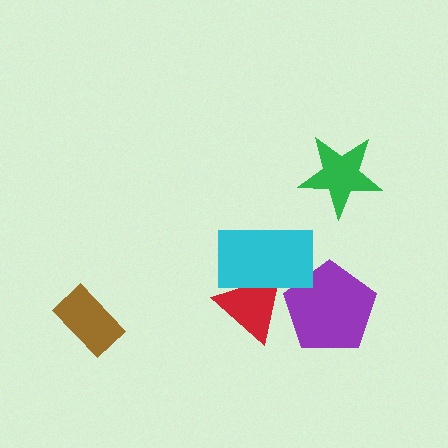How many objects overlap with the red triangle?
2 objects overlap with the red triangle.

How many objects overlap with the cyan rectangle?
2 objects overlap with the cyan rectangle.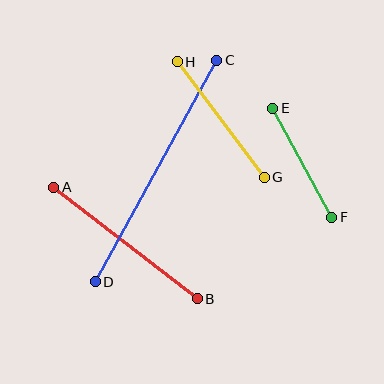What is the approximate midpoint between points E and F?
The midpoint is at approximately (302, 163) pixels.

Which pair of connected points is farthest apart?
Points C and D are farthest apart.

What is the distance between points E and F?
The distance is approximately 124 pixels.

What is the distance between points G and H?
The distance is approximately 144 pixels.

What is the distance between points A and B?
The distance is approximately 182 pixels.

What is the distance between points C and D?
The distance is approximately 253 pixels.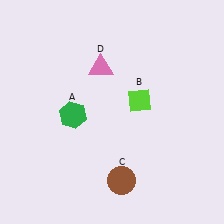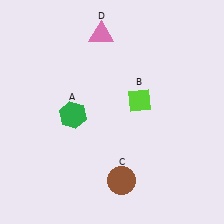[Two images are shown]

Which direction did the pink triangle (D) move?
The pink triangle (D) moved up.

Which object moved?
The pink triangle (D) moved up.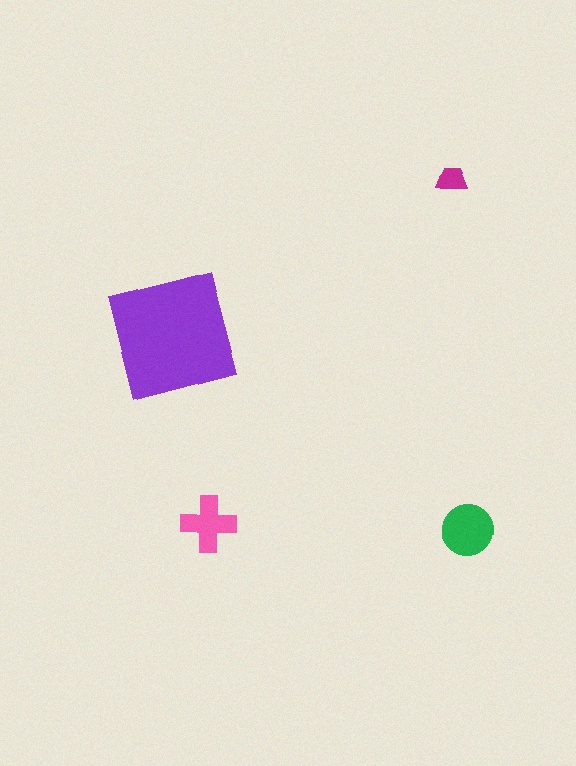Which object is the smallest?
The magenta trapezoid.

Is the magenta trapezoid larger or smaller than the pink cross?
Smaller.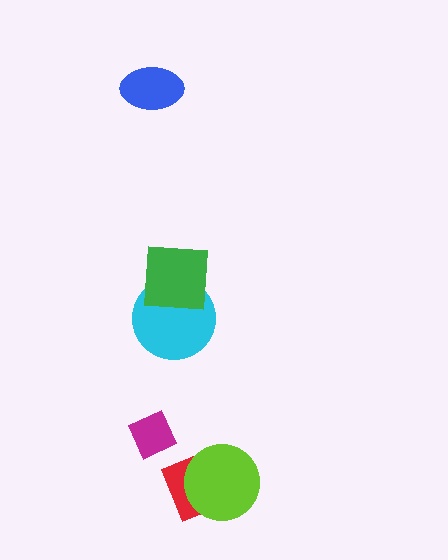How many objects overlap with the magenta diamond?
0 objects overlap with the magenta diamond.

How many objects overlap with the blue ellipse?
0 objects overlap with the blue ellipse.